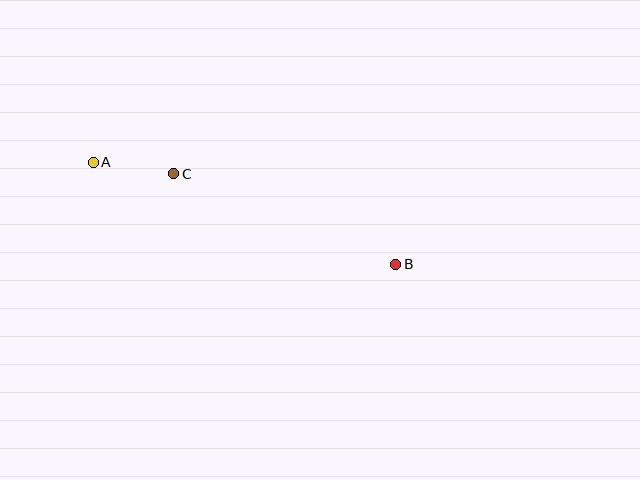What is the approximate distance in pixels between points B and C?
The distance between B and C is approximately 240 pixels.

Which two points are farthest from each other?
Points A and B are farthest from each other.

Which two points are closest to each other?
Points A and C are closest to each other.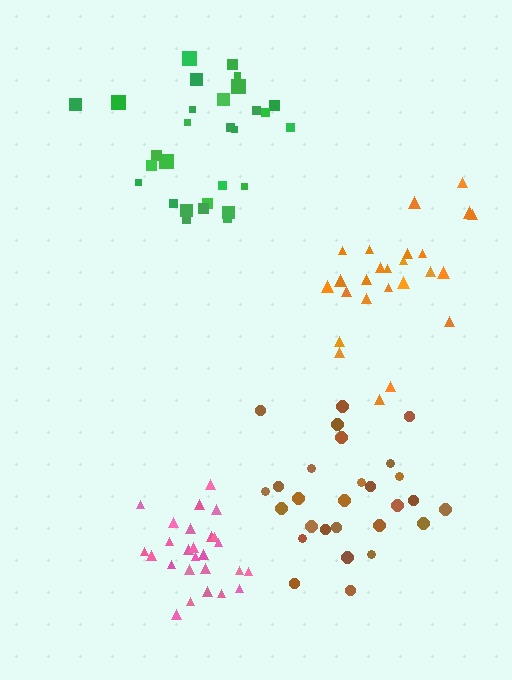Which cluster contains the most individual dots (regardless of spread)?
Green (29).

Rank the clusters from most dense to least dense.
pink, brown, orange, green.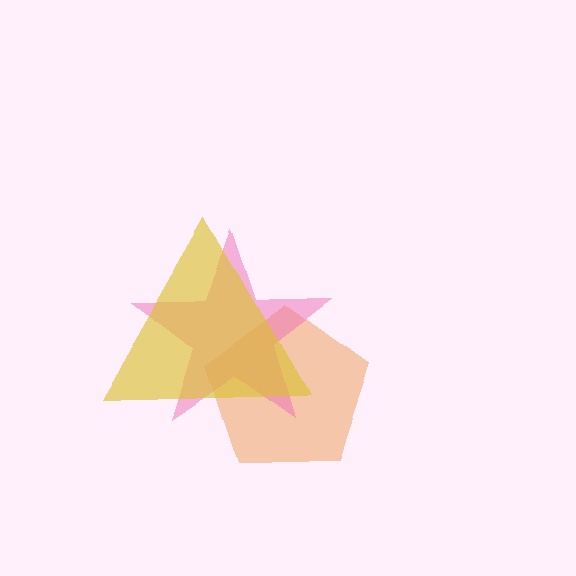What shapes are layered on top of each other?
The layered shapes are: an orange pentagon, a pink star, a yellow triangle.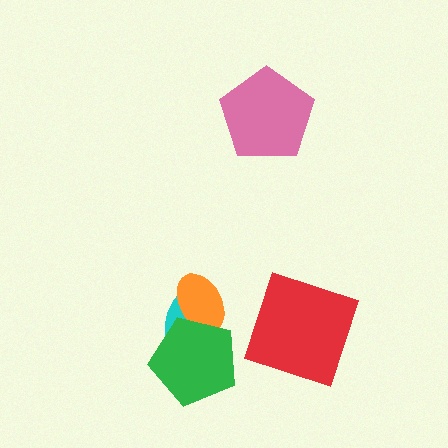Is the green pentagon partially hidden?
No, no other shape covers it.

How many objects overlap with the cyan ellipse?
2 objects overlap with the cyan ellipse.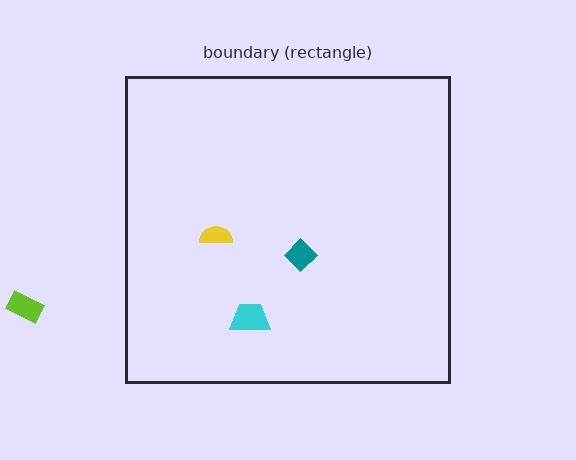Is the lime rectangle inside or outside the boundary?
Outside.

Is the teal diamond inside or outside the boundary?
Inside.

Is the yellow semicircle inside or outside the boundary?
Inside.